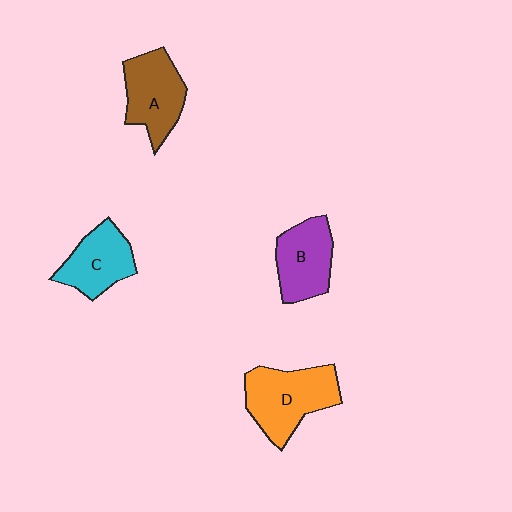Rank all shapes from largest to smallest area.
From largest to smallest: D (orange), A (brown), B (purple), C (cyan).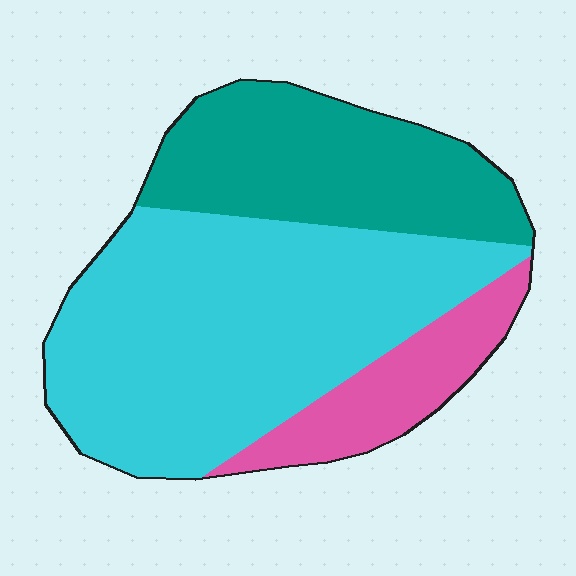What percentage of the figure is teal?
Teal covers around 30% of the figure.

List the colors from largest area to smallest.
From largest to smallest: cyan, teal, pink.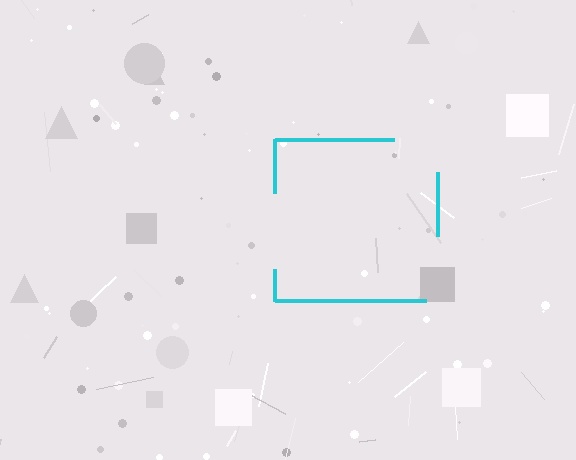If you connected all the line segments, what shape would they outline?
They would outline a square.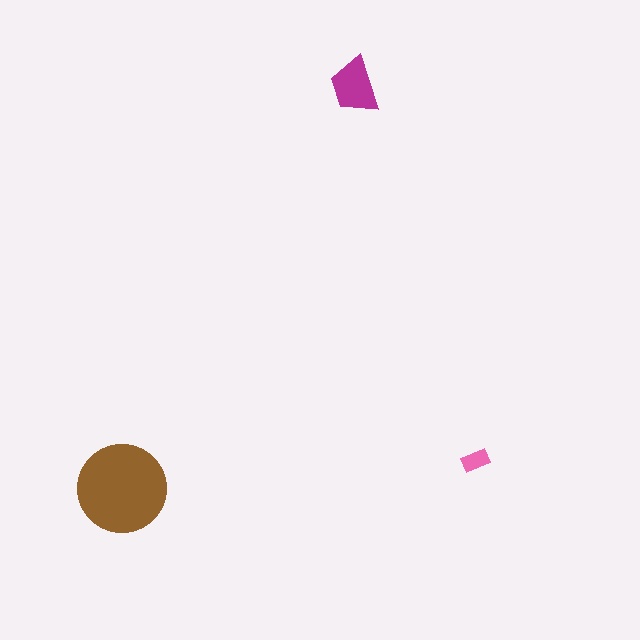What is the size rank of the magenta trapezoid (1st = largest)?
2nd.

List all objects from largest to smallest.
The brown circle, the magenta trapezoid, the pink rectangle.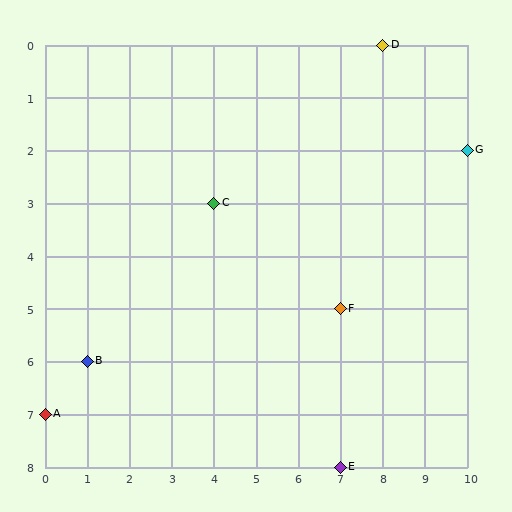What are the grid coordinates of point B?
Point B is at grid coordinates (1, 6).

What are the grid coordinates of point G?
Point G is at grid coordinates (10, 2).